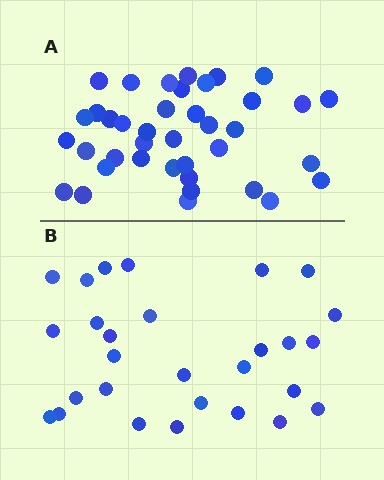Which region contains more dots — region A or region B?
Region A (the top region) has more dots.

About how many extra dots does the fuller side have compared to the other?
Region A has roughly 12 or so more dots than region B.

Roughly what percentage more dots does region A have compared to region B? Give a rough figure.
About 40% more.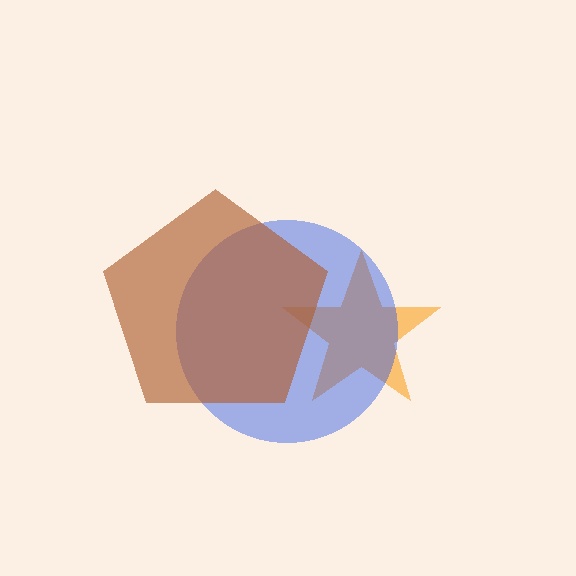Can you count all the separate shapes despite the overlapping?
Yes, there are 3 separate shapes.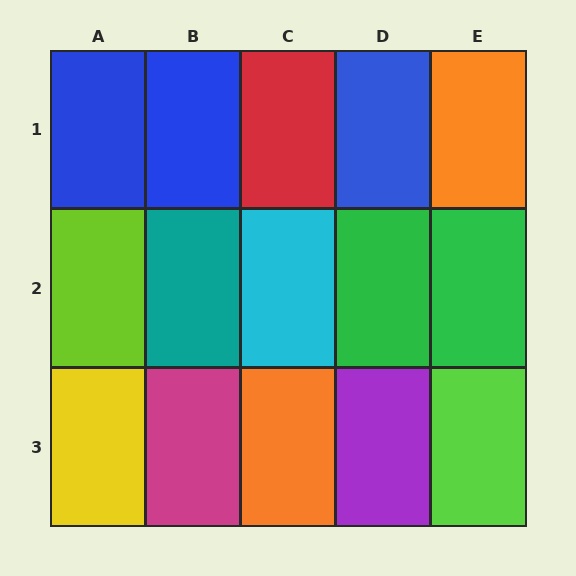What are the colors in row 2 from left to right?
Lime, teal, cyan, green, green.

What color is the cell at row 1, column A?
Blue.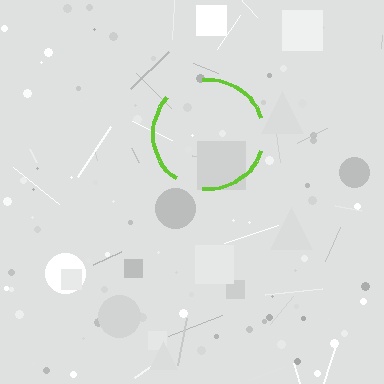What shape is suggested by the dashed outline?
The dashed outline suggests a circle.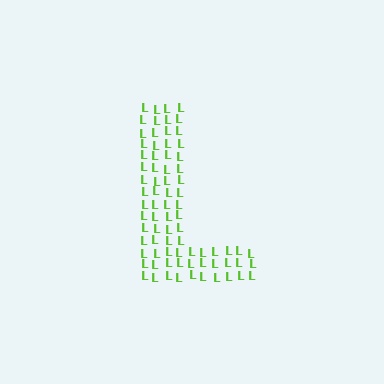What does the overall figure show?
The overall figure shows the letter L.